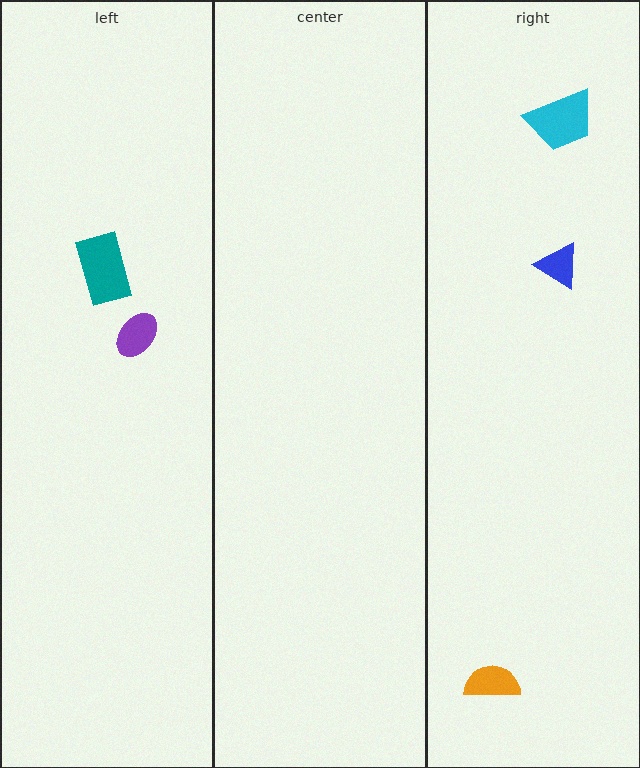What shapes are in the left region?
The teal rectangle, the purple ellipse.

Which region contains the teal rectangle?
The left region.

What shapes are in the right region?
The orange semicircle, the blue triangle, the cyan trapezoid.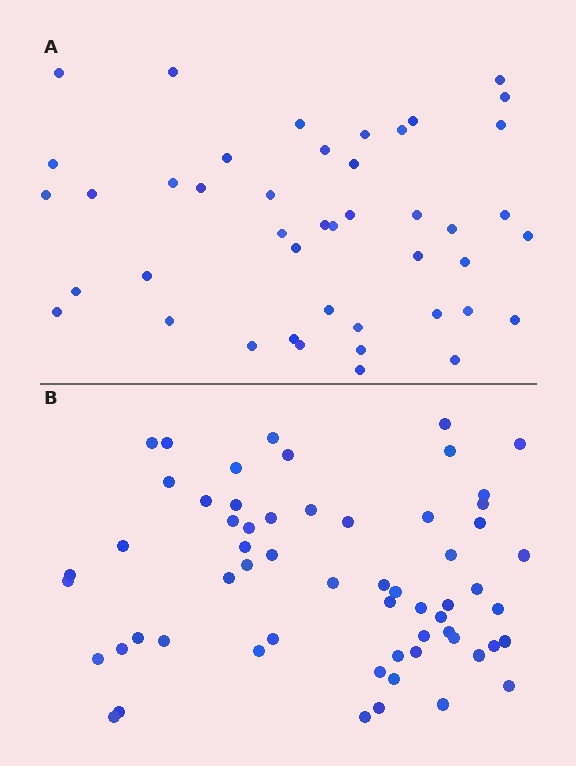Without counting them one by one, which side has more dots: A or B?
Region B (the bottom region) has more dots.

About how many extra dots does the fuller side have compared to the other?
Region B has approximately 15 more dots than region A.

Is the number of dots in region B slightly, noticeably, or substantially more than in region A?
Region B has noticeably more, but not dramatically so. The ratio is roughly 1.4 to 1.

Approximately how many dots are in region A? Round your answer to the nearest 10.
About 40 dots. (The exact count is 44, which rounds to 40.)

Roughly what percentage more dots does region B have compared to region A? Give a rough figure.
About 35% more.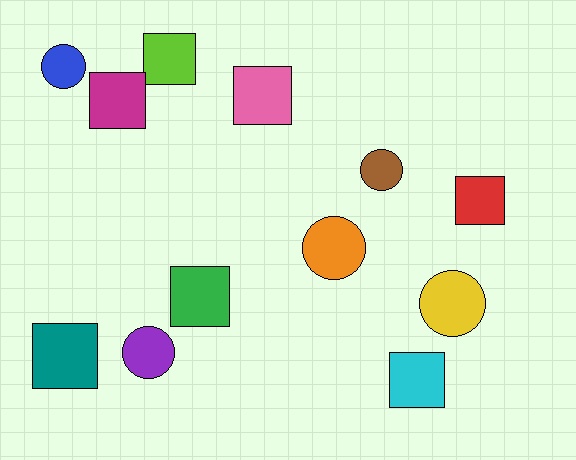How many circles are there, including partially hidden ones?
There are 5 circles.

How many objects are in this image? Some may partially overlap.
There are 12 objects.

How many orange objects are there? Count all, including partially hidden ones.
There is 1 orange object.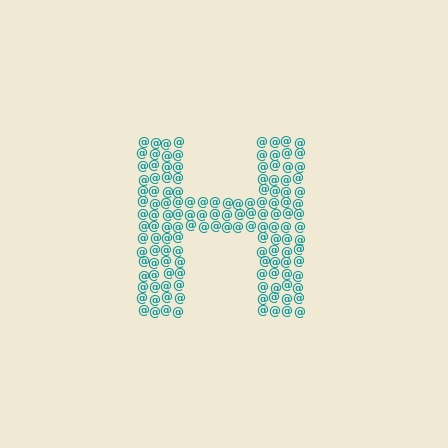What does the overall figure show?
The overall figure shows the letter H.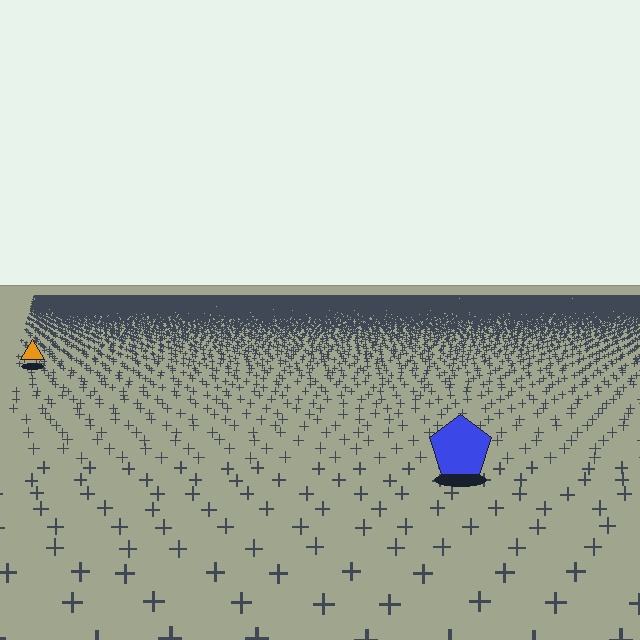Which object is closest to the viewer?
The blue pentagon is closest. The texture marks near it are larger and more spread out.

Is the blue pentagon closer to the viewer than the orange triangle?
Yes. The blue pentagon is closer — you can tell from the texture gradient: the ground texture is coarser near it.